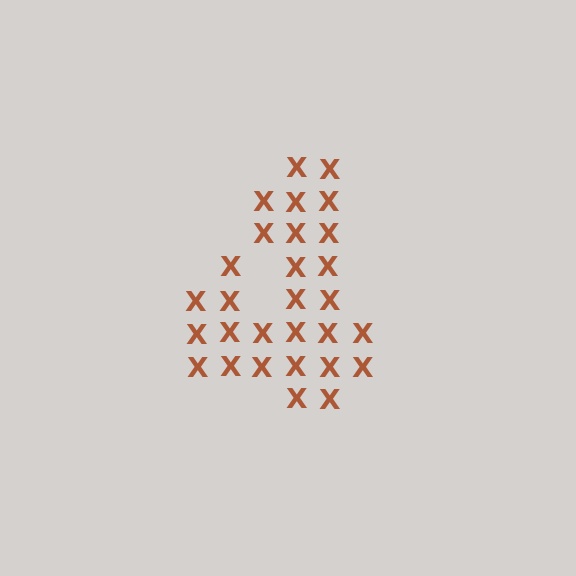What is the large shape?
The large shape is the digit 4.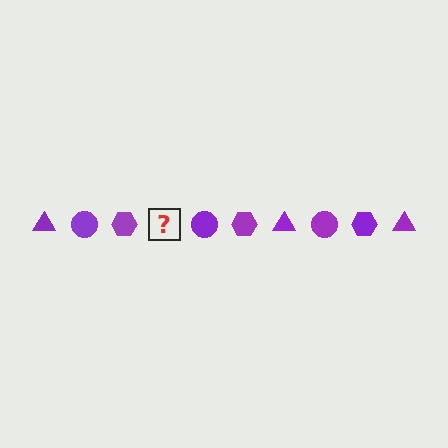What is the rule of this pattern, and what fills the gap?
The rule is that the pattern cycles through triangle, circle, hexagon shapes in purple. The gap should be filled with a purple triangle.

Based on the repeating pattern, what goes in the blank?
The blank should be a purple triangle.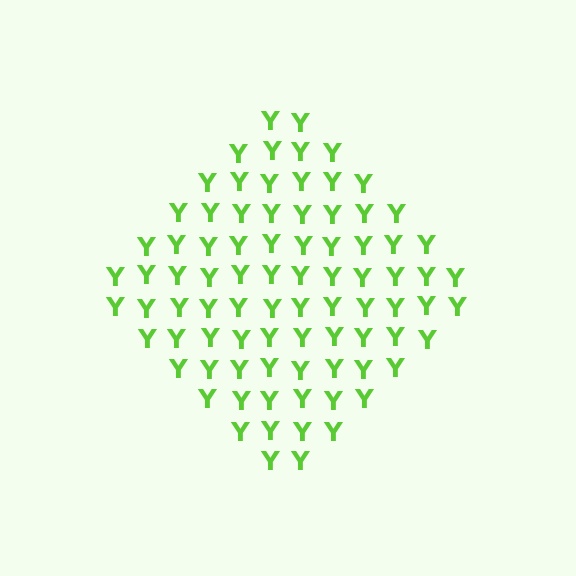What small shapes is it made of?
It is made of small letter Y's.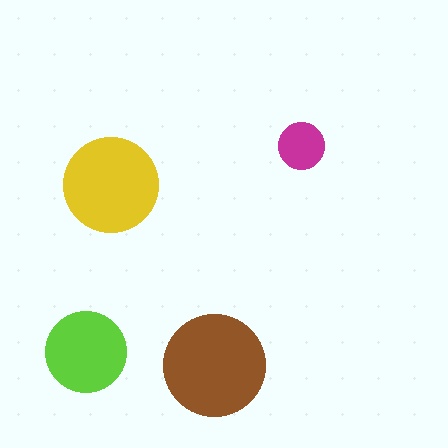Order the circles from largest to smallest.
the brown one, the yellow one, the lime one, the magenta one.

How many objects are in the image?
There are 4 objects in the image.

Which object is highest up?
The magenta circle is topmost.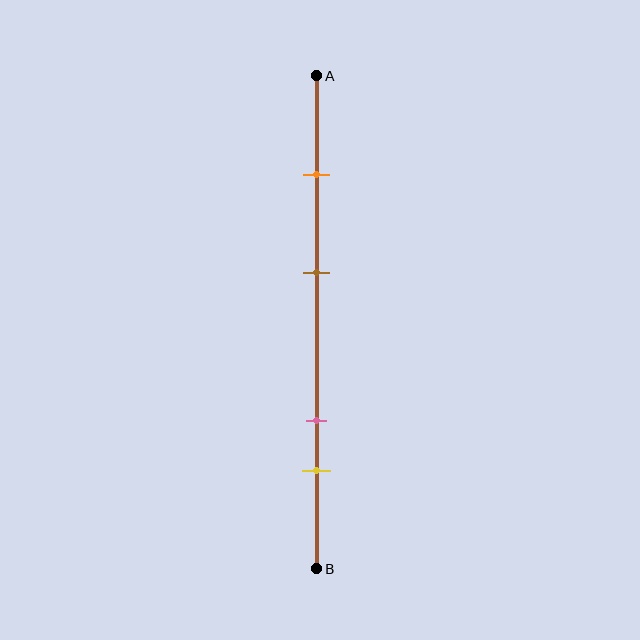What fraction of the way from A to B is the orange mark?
The orange mark is approximately 20% (0.2) of the way from A to B.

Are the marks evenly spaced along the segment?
No, the marks are not evenly spaced.